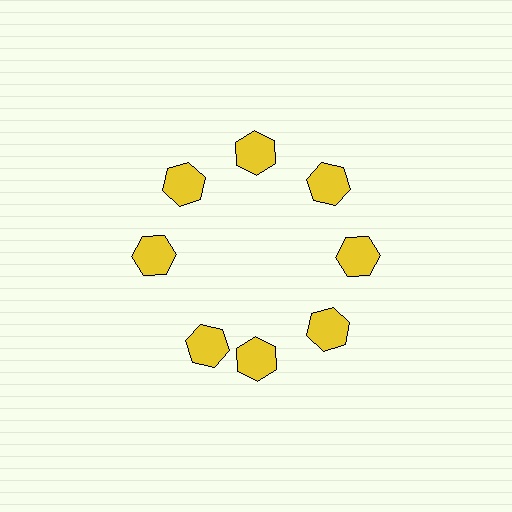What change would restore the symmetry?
The symmetry would be restored by rotating it back into even spacing with its neighbors so that all 8 hexagons sit at equal angles and equal distance from the center.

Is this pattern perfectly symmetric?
No. The 8 yellow hexagons are arranged in a ring, but one element near the 8 o'clock position is rotated out of alignment along the ring, breaking the 8-fold rotational symmetry.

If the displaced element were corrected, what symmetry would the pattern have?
It would have 8-fold rotational symmetry — the pattern would map onto itself every 45 degrees.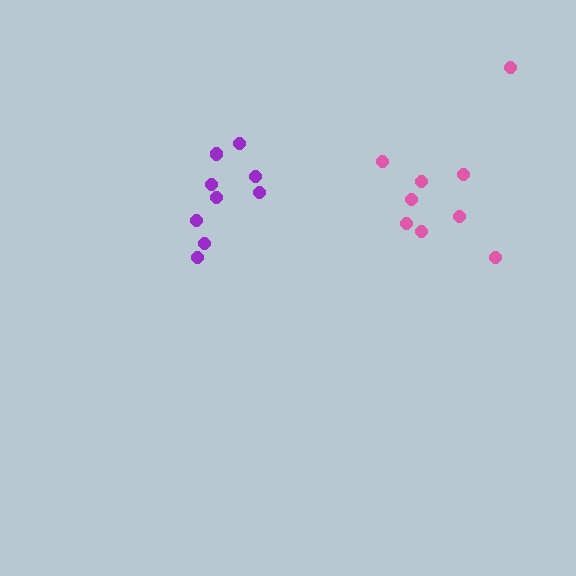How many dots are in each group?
Group 1: 9 dots, Group 2: 9 dots (18 total).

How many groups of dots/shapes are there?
There are 2 groups.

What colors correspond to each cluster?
The clusters are colored: purple, pink.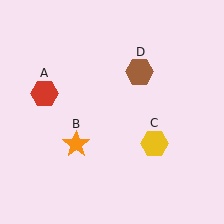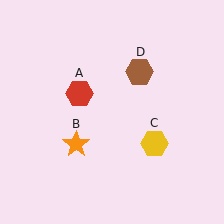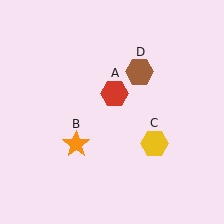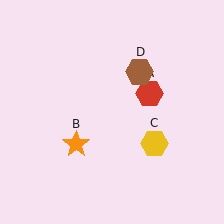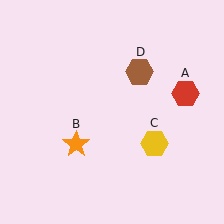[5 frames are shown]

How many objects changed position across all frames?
1 object changed position: red hexagon (object A).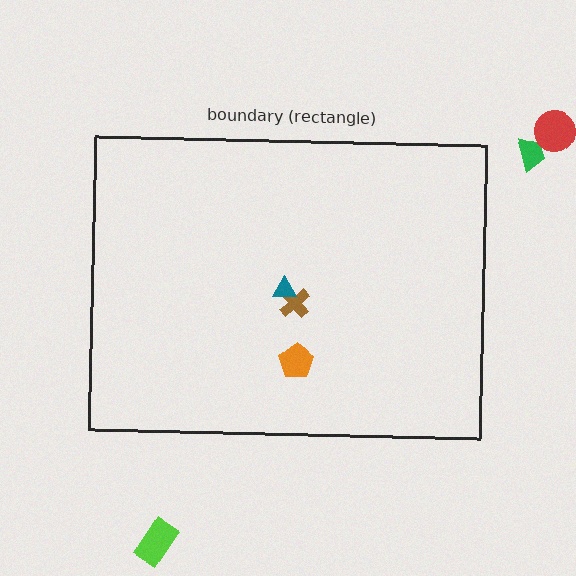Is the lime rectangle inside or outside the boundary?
Outside.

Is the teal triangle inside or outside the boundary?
Inside.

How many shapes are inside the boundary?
3 inside, 3 outside.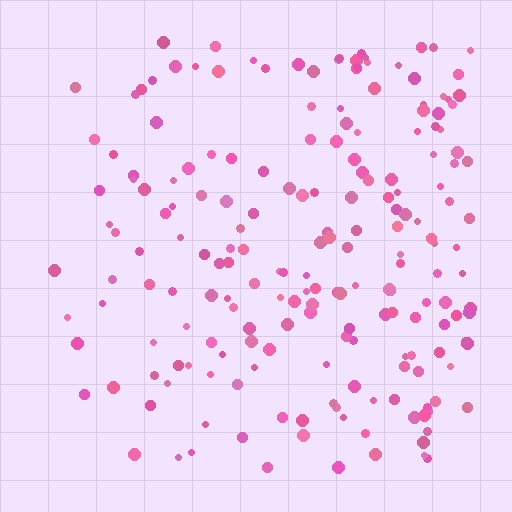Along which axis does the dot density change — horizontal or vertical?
Horizontal.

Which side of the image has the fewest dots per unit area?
The left.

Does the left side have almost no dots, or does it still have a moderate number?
Still a moderate number, just noticeably fewer than the right.